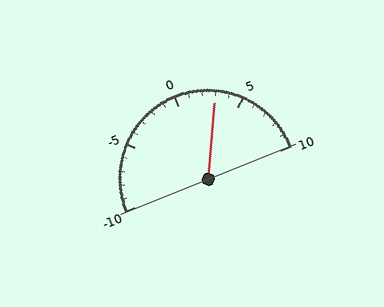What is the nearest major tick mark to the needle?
The nearest major tick mark is 5.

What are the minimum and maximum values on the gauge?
The gauge ranges from -10 to 10.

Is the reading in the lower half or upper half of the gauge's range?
The reading is in the upper half of the range (-10 to 10).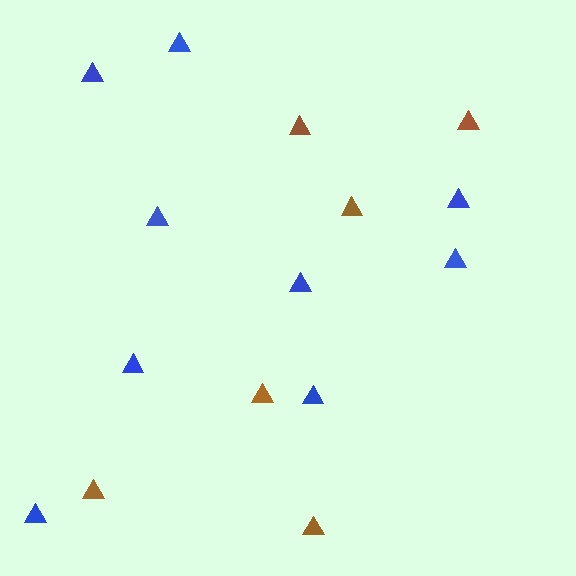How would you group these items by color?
There are 2 groups: one group of blue triangles (9) and one group of brown triangles (6).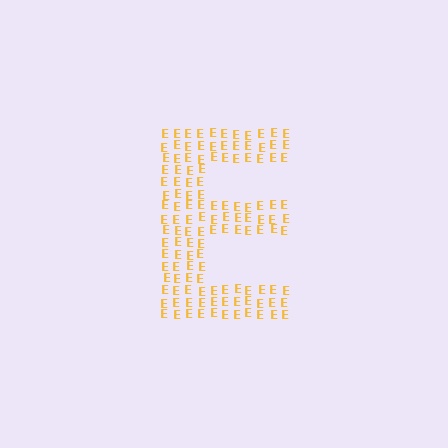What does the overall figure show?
The overall figure shows the letter E.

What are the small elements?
The small elements are letter E's.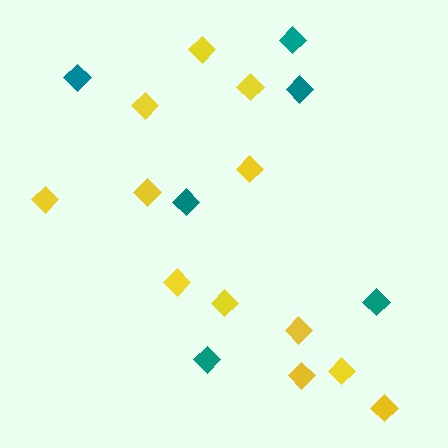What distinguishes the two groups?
There are 2 groups: one group of yellow diamonds (12) and one group of teal diamonds (6).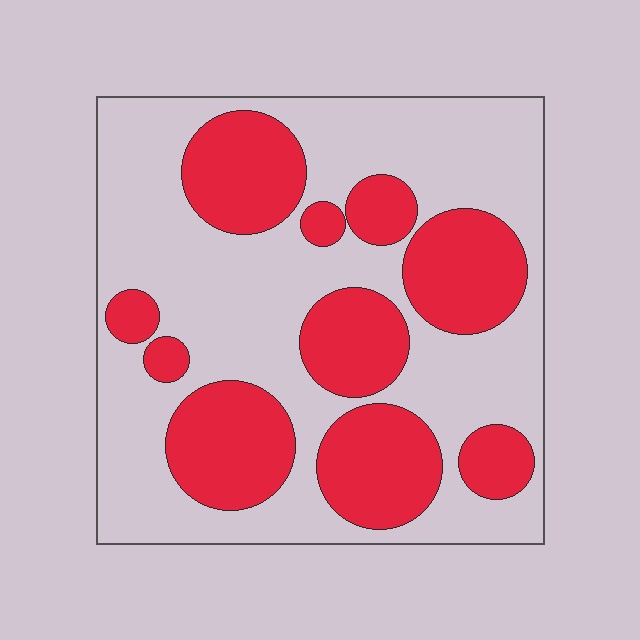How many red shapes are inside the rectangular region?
10.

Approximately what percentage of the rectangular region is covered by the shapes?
Approximately 35%.